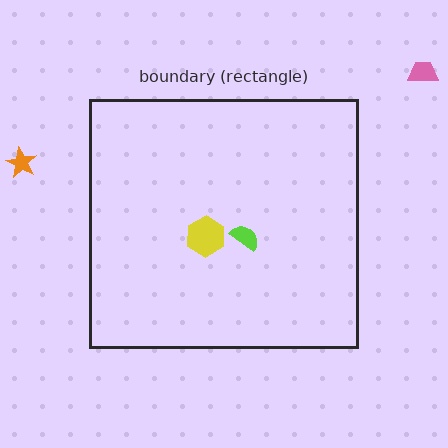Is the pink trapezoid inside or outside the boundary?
Outside.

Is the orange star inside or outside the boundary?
Outside.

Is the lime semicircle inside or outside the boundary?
Inside.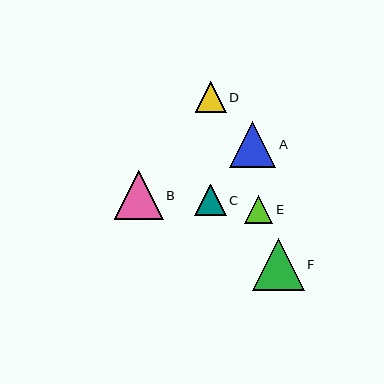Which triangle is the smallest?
Triangle E is the smallest with a size of approximately 28 pixels.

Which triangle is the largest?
Triangle F is the largest with a size of approximately 52 pixels.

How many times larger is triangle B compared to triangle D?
Triangle B is approximately 1.6 times the size of triangle D.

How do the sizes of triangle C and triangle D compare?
Triangle C and triangle D are approximately the same size.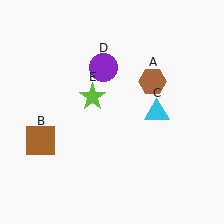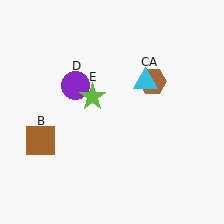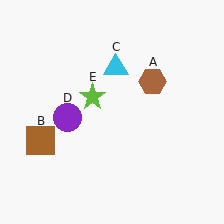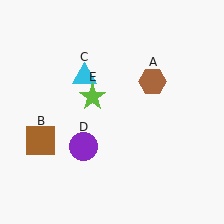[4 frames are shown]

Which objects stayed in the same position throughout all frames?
Brown hexagon (object A) and brown square (object B) and lime star (object E) remained stationary.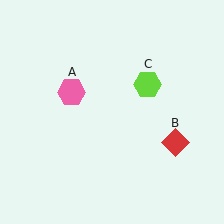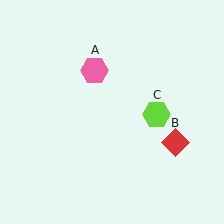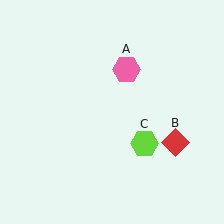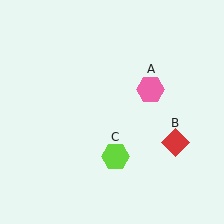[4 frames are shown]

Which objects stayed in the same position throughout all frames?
Red diamond (object B) remained stationary.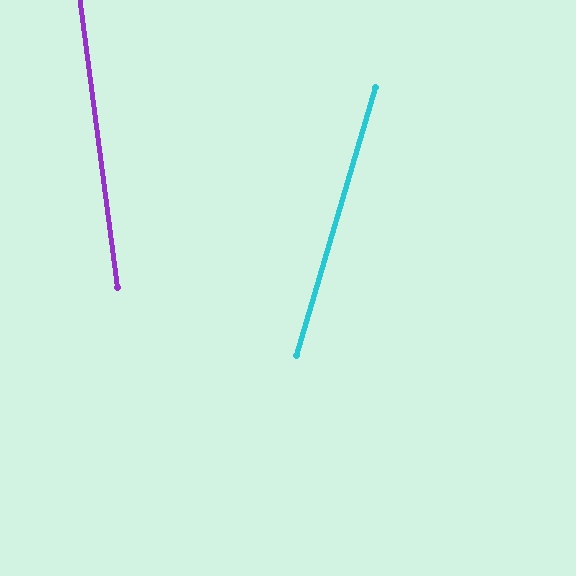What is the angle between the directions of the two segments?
Approximately 24 degrees.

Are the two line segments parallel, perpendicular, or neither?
Neither parallel nor perpendicular — they differ by about 24°.